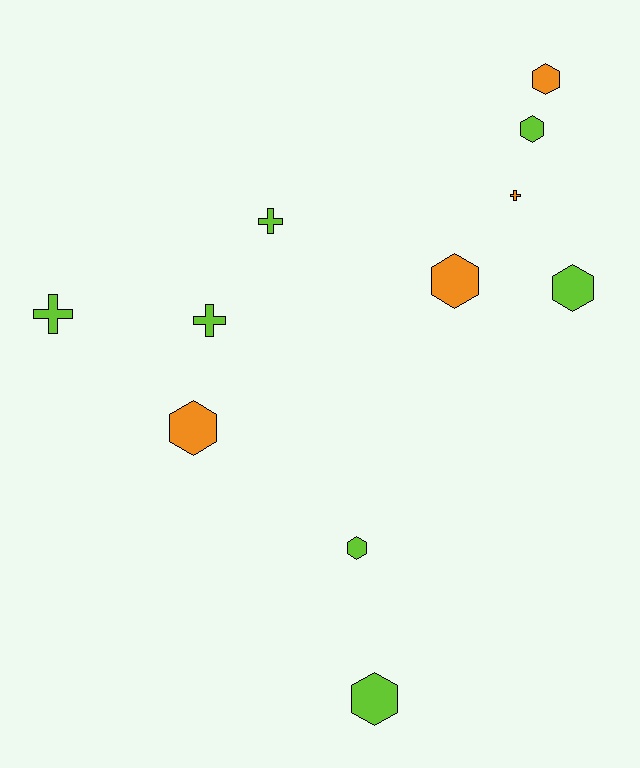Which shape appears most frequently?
Hexagon, with 7 objects.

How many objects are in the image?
There are 11 objects.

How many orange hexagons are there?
There are 3 orange hexagons.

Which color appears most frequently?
Lime, with 7 objects.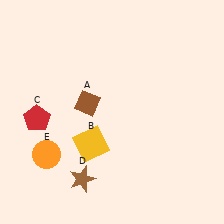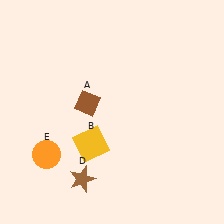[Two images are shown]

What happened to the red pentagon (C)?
The red pentagon (C) was removed in Image 2. It was in the bottom-left area of Image 1.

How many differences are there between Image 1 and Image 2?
There is 1 difference between the two images.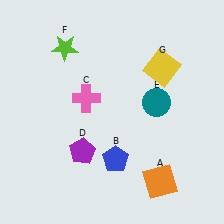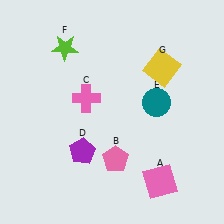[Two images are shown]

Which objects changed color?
A changed from orange to pink. B changed from blue to pink.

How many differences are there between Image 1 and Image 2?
There are 2 differences between the two images.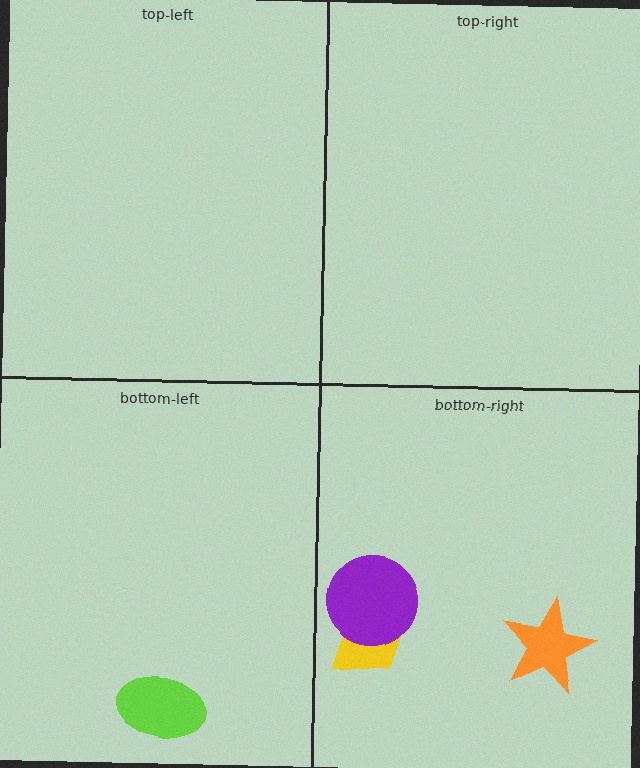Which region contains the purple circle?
The bottom-right region.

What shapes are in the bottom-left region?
The lime ellipse.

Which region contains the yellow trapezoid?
The bottom-right region.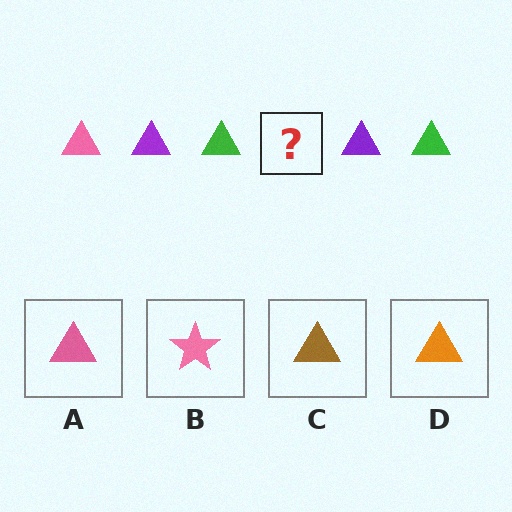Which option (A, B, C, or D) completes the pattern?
A.